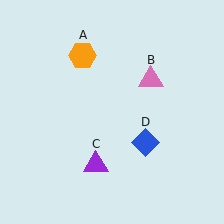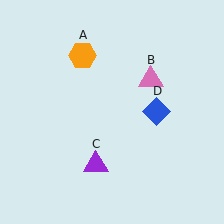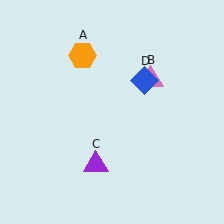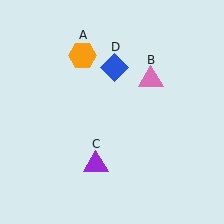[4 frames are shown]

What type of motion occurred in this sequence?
The blue diamond (object D) rotated counterclockwise around the center of the scene.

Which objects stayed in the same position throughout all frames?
Orange hexagon (object A) and pink triangle (object B) and purple triangle (object C) remained stationary.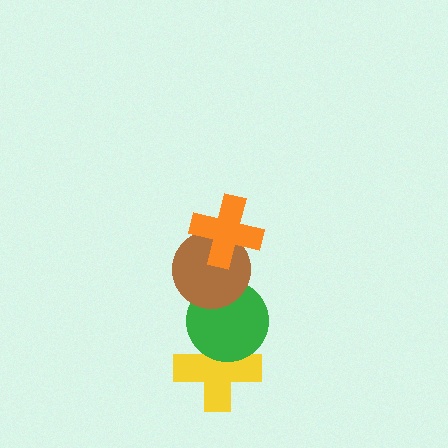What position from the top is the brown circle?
The brown circle is 2nd from the top.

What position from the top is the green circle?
The green circle is 3rd from the top.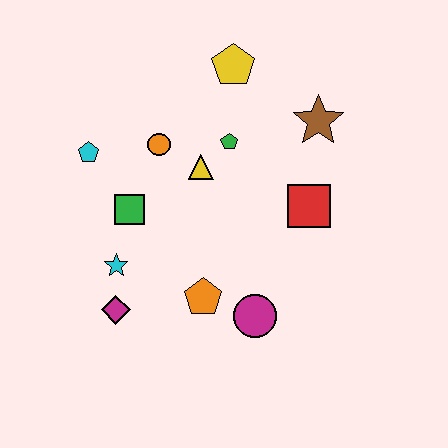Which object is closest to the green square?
The cyan star is closest to the green square.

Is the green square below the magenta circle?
No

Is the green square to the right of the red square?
No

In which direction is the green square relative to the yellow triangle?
The green square is to the left of the yellow triangle.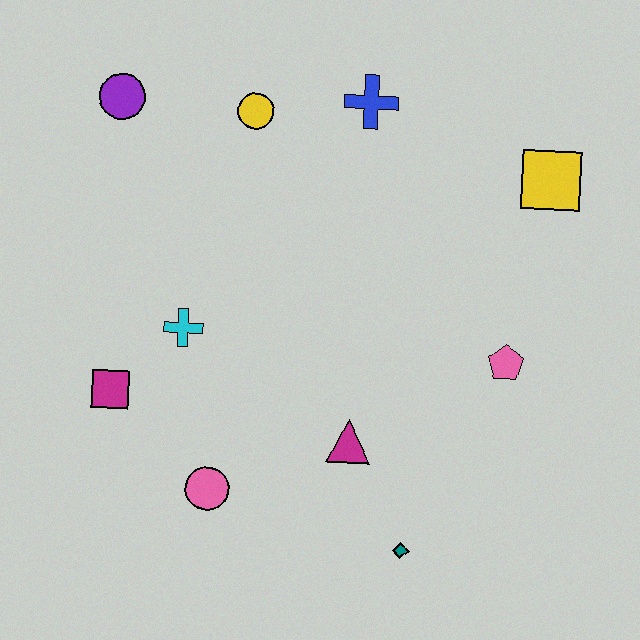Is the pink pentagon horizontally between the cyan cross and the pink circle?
No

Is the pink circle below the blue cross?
Yes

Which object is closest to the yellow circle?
The blue cross is closest to the yellow circle.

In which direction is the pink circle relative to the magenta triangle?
The pink circle is to the left of the magenta triangle.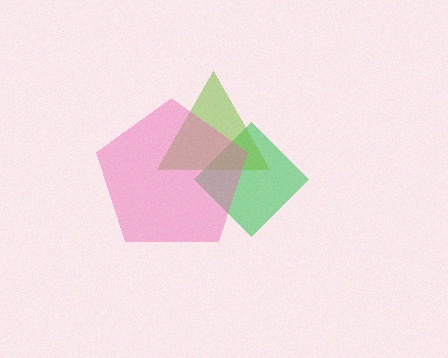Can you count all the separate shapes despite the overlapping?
Yes, there are 3 separate shapes.